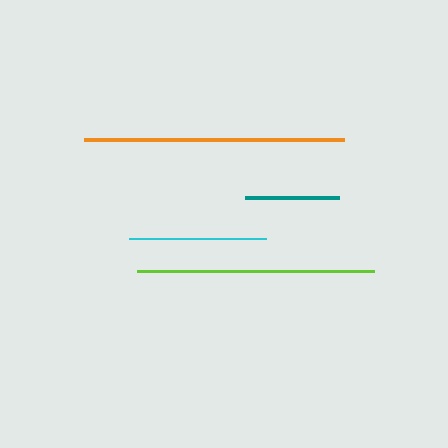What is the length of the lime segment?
The lime segment is approximately 237 pixels long.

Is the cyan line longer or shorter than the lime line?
The lime line is longer than the cyan line.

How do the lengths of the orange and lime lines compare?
The orange and lime lines are approximately the same length.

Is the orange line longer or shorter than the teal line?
The orange line is longer than the teal line.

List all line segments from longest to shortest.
From longest to shortest: orange, lime, cyan, teal.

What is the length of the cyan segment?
The cyan segment is approximately 137 pixels long.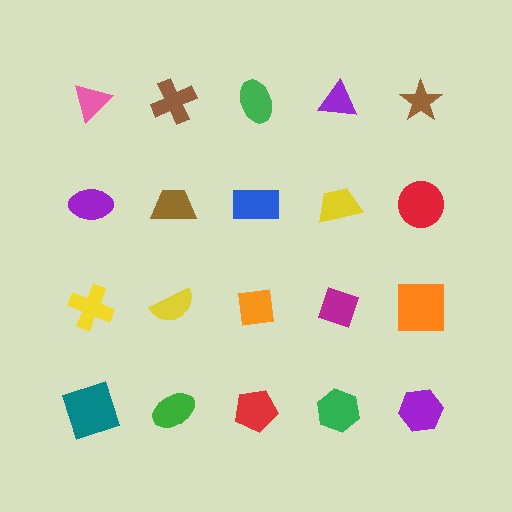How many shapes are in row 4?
5 shapes.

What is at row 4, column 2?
A green ellipse.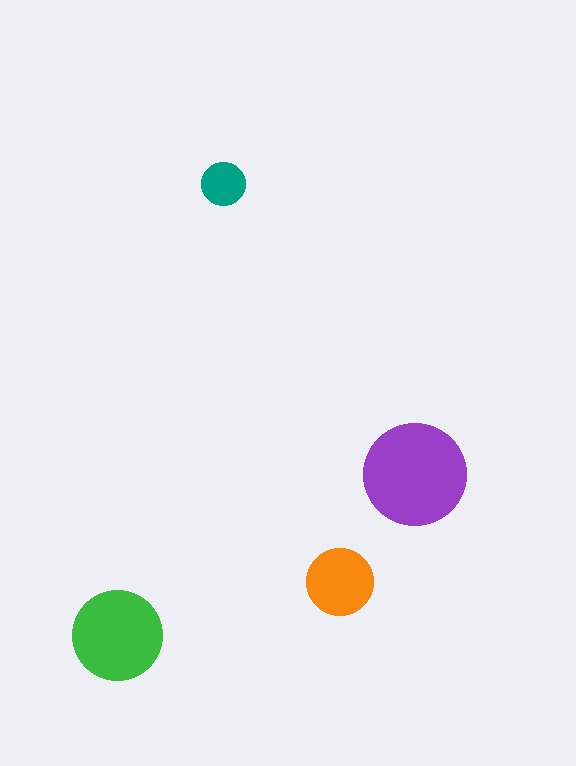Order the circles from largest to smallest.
the purple one, the green one, the orange one, the teal one.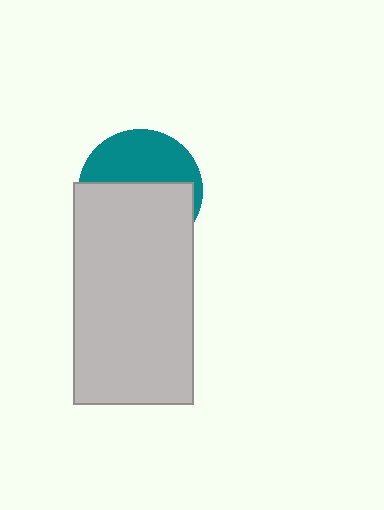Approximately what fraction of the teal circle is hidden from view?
Roughly 57% of the teal circle is hidden behind the light gray rectangle.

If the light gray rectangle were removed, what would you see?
You would see the complete teal circle.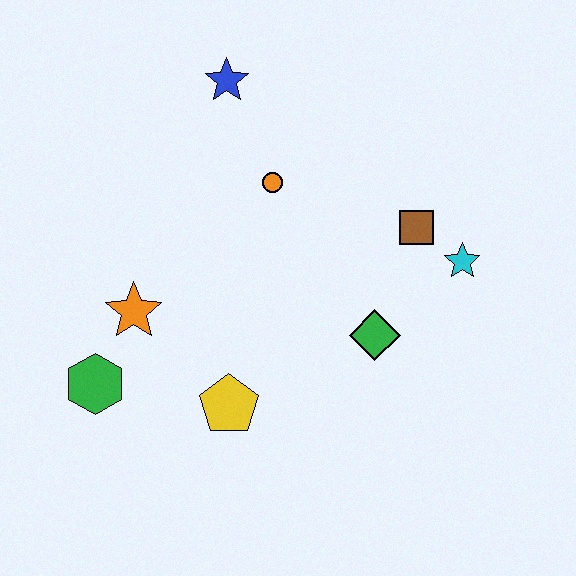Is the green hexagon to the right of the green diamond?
No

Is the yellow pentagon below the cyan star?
Yes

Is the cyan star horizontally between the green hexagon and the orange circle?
No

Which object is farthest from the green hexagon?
The cyan star is farthest from the green hexagon.